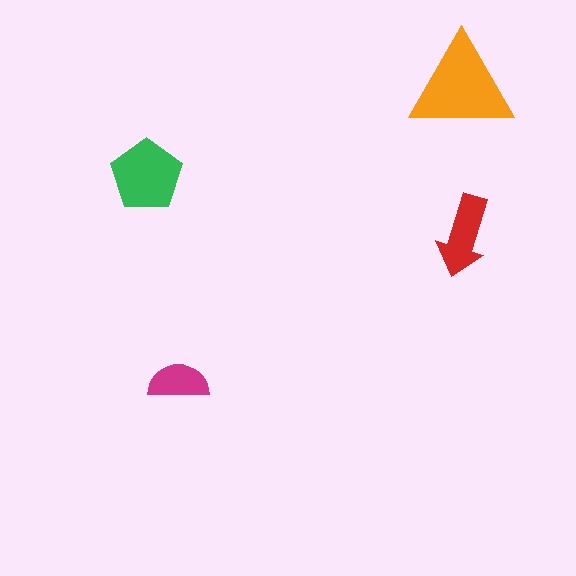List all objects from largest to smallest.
The orange triangle, the green pentagon, the red arrow, the magenta semicircle.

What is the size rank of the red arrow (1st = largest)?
3rd.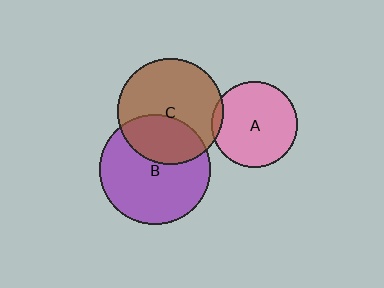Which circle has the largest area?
Circle B (purple).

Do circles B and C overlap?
Yes.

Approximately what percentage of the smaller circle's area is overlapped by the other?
Approximately 35%.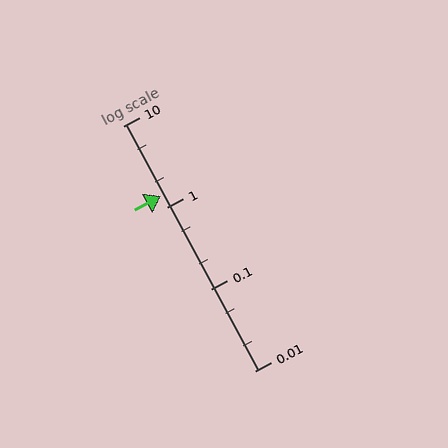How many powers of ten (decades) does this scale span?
The scale spans 3 decades, from 0.01 to 10.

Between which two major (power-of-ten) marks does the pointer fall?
The pointer is between 1 and 10.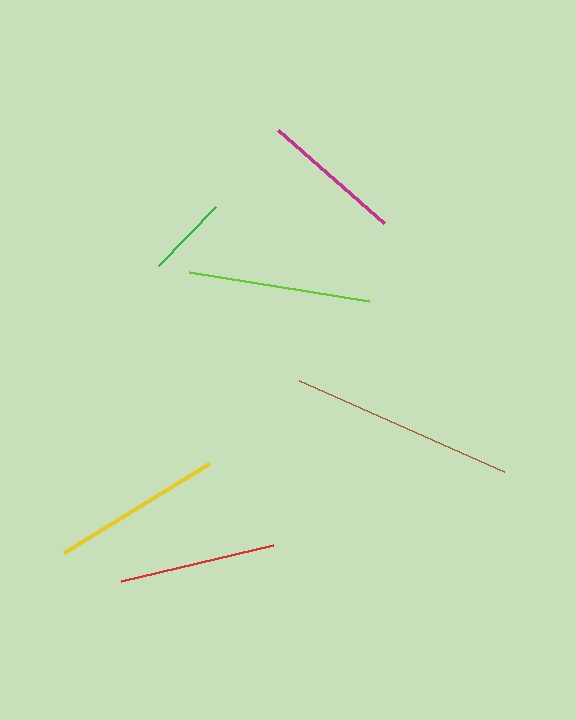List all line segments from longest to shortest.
From longest to shortest: brown, lime, yellow, red, magenta, green.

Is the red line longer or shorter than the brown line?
The brown line is longer than the red line.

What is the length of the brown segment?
The brown segment is approximately 224 pixels long.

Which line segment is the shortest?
The green line is the shortest at approximately 82 pixels.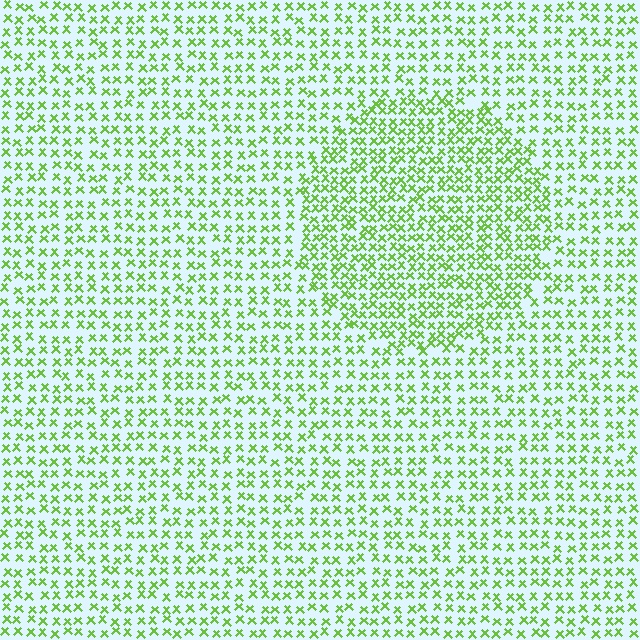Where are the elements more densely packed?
The elements are more densely packed inside the circle boundary.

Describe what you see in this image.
The image contains small lime elements arranged at two different densities. A circle-shaped region is visible where the elements are more densely packed than the surrounding area.